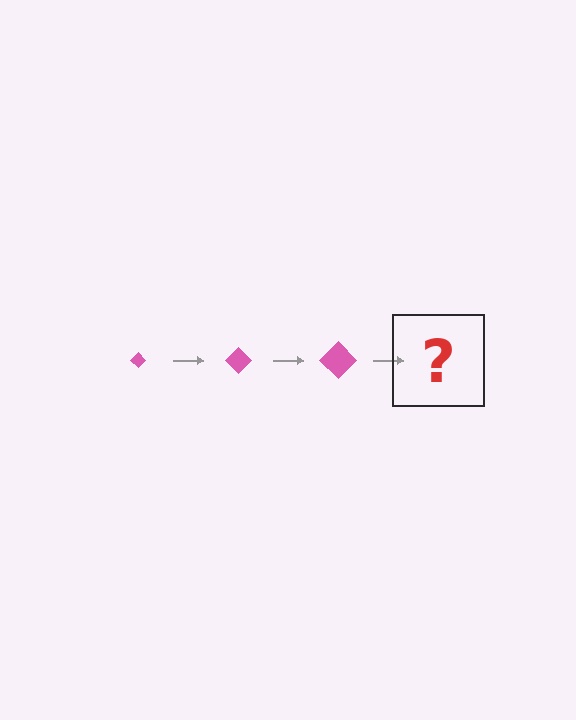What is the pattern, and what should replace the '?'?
The pattern is that the diamond gets progressively larger each step. The '?' should be a pink diamond, larger than the previous one.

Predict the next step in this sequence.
The next step is a pink diamond, larger than the previous one.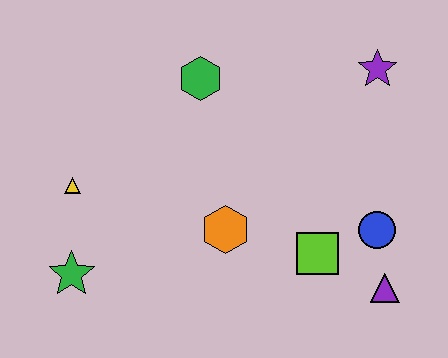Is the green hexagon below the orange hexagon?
No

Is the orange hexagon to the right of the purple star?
No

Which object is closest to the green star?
The yellow triangle is closest to the green star.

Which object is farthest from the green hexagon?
The purple triangle is farthest from the green hexagon.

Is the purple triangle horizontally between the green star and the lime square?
No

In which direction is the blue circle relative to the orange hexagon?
The blue circle is to the right of the orange hexagon.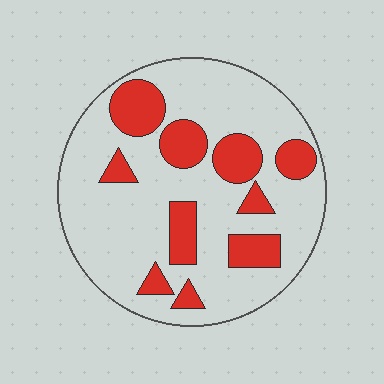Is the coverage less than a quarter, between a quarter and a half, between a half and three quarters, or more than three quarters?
Less than a quarter.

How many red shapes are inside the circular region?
10.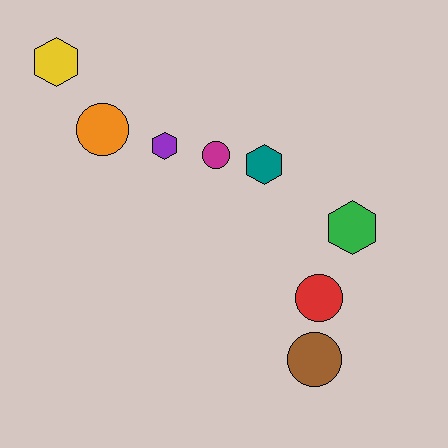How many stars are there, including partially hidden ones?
There are no stars.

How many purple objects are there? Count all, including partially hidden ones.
There is 1 purple object.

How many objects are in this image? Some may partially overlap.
There are 8 objects.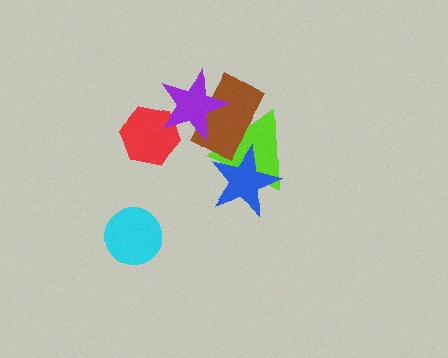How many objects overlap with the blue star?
2 objects overlap with the blue star.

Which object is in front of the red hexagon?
The purple star is in front of the red hexagon.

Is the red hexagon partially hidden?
Yes, it is partially covered by another shape.